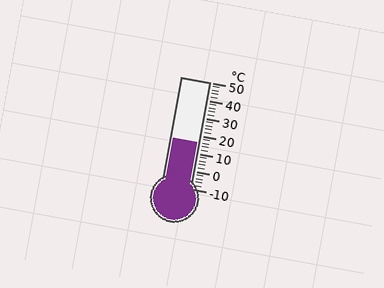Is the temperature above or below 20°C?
The temperature is below 20°C.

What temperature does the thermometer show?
The thermometer shows approximately 16°C.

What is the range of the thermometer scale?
The thermometer scale ranges from -10°C to 50°C.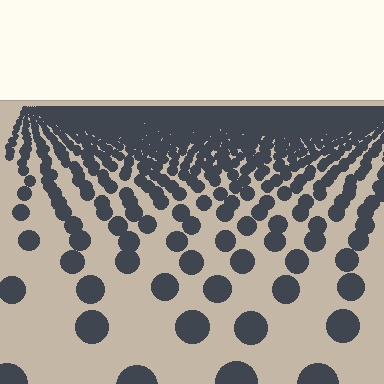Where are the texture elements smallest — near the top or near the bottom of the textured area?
Near the top.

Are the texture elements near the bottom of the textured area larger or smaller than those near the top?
Larger. Near the bottom, elements are closer to the viewer and appear at a bigger on-screen size.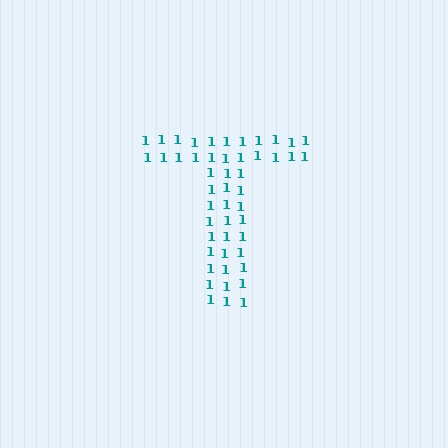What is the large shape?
The large shape is the letter T.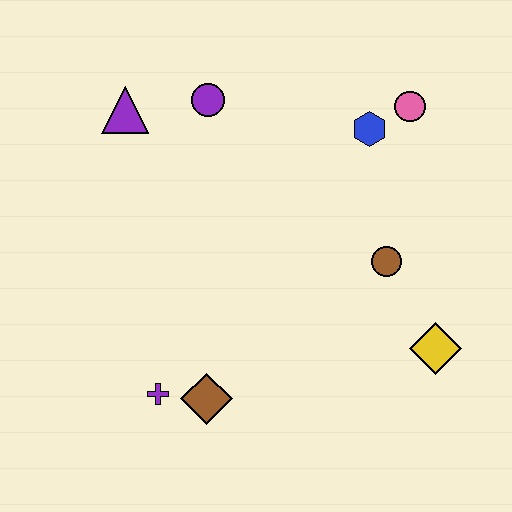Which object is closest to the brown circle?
The yellow diamond is closest to the brown circle.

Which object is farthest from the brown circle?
The purple triangle is farthest from the brown circle.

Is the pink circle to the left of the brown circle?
No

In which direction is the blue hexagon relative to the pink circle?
The blue hexagon is to the left of the pink circle.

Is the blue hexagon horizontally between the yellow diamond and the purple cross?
Yes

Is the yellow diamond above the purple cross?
Yes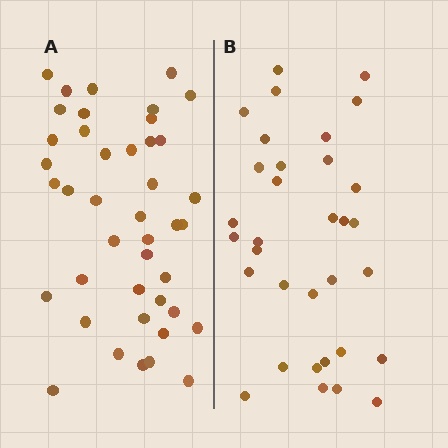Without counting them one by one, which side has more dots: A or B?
Region A (the left region) has more dots.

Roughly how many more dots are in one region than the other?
Region A has roughly 8 or so more dots than region B.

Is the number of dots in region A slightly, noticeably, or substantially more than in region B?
Region A has noticeably more, but not dramatically so. The ratio is roughly 1.3 to 1.